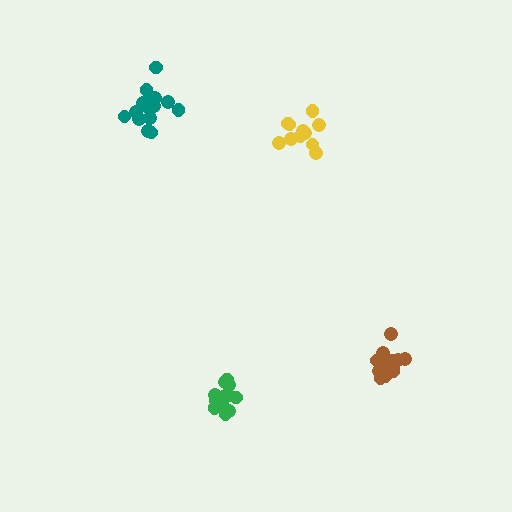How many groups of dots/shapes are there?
There are 4 groups.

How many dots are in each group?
Group 1: 15 dots, Group 2: 11 dots, Group 3: 13 dots, Group 4: 17 dots (56 total).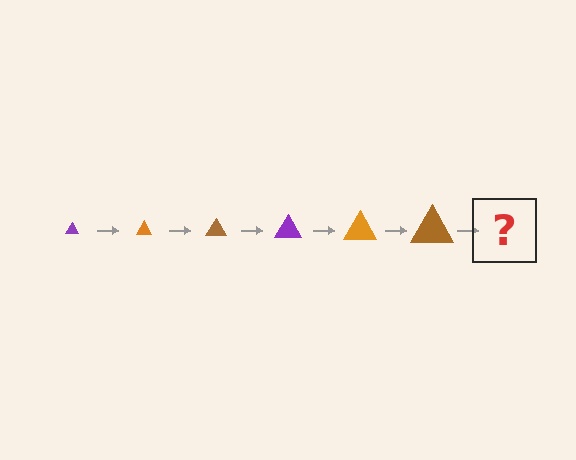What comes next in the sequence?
The next element should be a purple triangle, larger than the previous one.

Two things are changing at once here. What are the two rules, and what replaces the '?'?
The two rules are that the triangle grows larger each step and the color cycles through purple, orange, and brown. The '?' should be a purple triangle, larger than the previous one.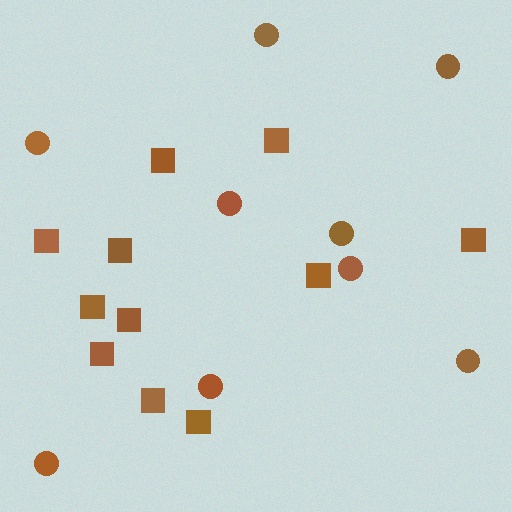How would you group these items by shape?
There are 2 groups: one group of squares (11) and one group of circles (9).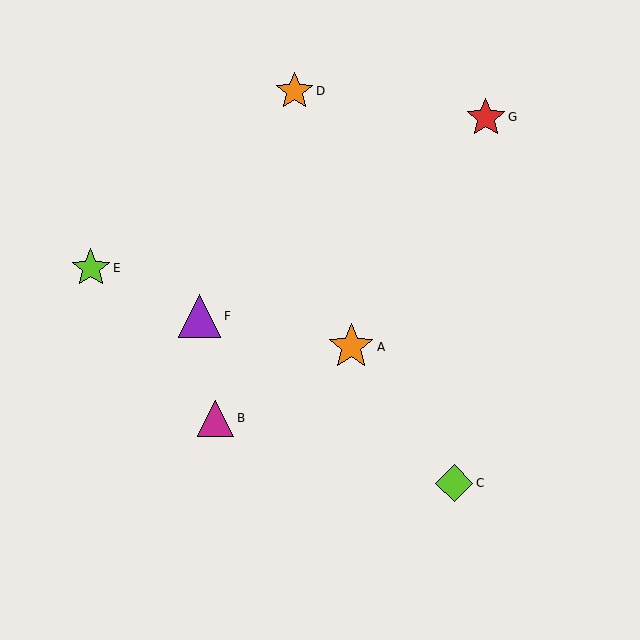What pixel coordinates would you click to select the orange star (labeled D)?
Click at (294, 91) to select the orange star D.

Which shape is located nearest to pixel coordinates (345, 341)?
The orange star (labeled A) at (351, 347) is nearest to that location.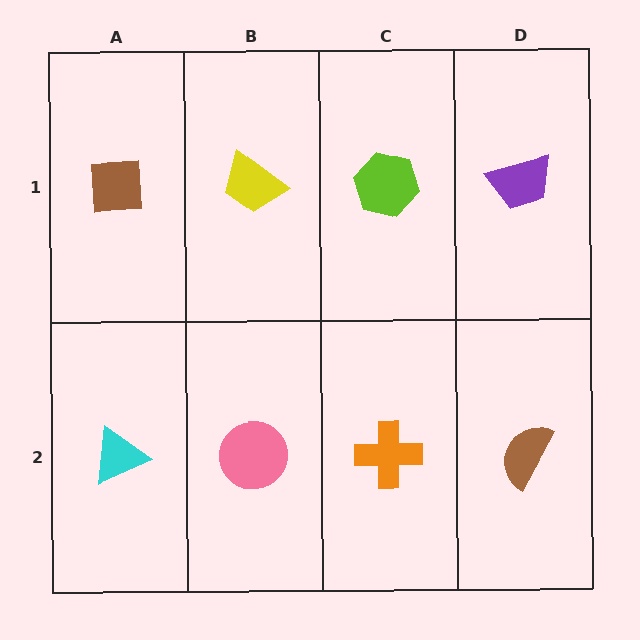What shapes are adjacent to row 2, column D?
A purple trapezoid (row 1, column D), an orange cross (row 2, column C).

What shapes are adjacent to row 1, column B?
A pink circle (row 2, column B), a brown square (row 1, column A), a lime hexagon (row 1, column C).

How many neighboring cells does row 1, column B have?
3.